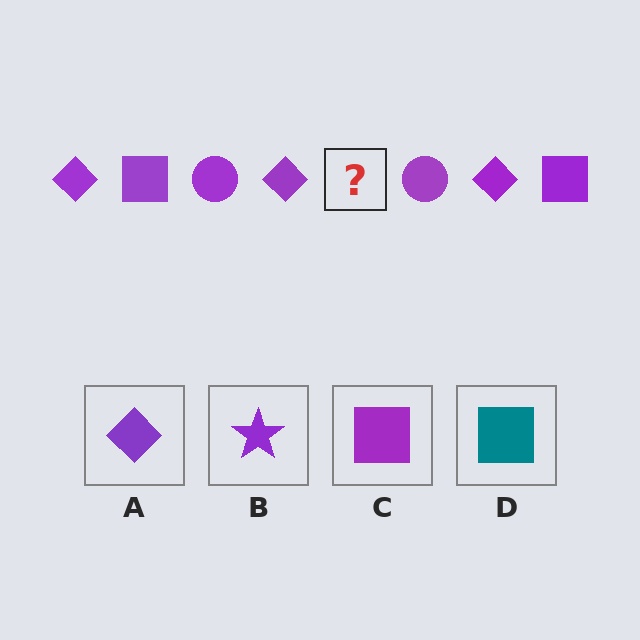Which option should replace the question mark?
Option C.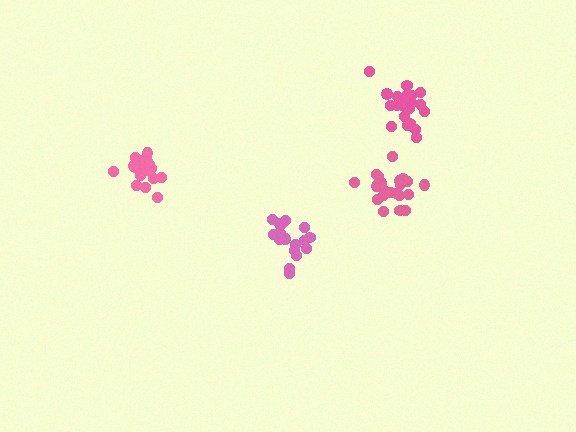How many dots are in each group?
Group 1: 21 dots, Group 2: 21 dots, Group 3: 18 dots, Group 4: 17 dots (77 total).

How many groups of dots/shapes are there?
There are 4 groups.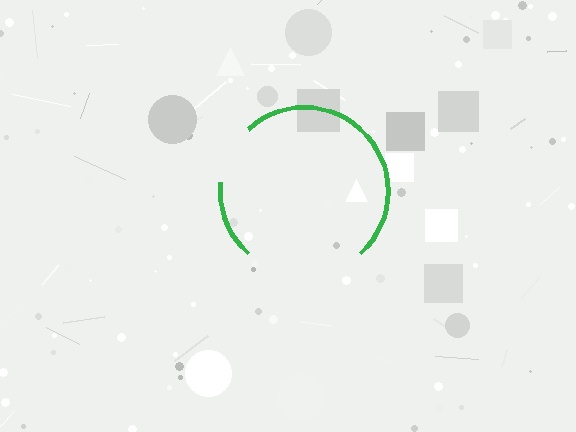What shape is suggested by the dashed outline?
The dashed outline suggests a circle.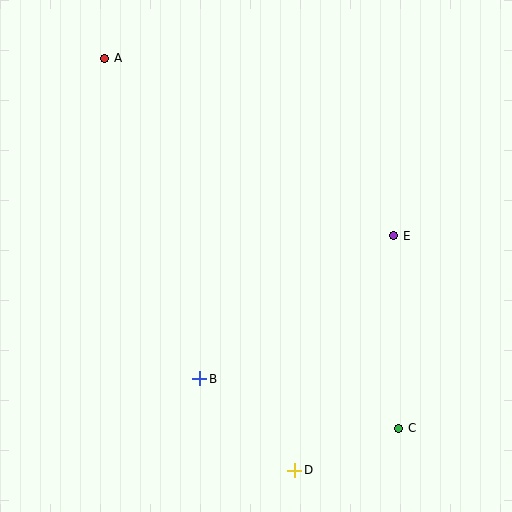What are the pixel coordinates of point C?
Point C is at (398, 428).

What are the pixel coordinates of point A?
Point A is at (105, 58).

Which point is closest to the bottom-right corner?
Point C is closest to the bottom-right corner.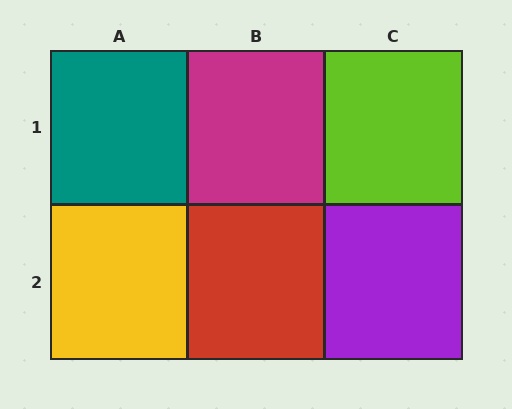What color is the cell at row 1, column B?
Magenta.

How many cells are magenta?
1 cell is magenta.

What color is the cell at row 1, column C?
Lime.